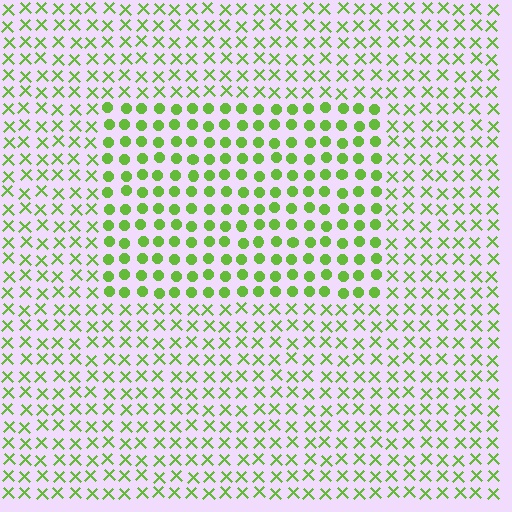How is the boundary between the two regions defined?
The boundary is defined by a change in element shape: circles inside vs. X marks outside. All elements share the same color and spacing.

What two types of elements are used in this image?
The image uses circles inside the rectangle region and X marks outside it.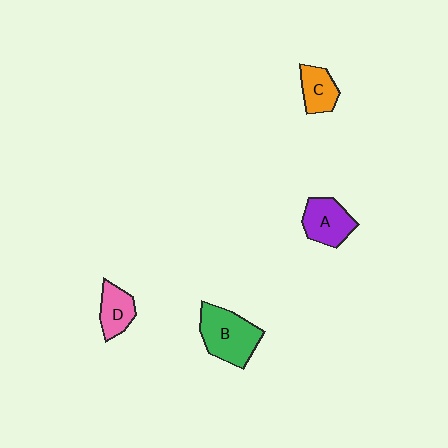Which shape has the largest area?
Shape B (green).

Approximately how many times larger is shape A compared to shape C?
Approximately 1.4 times.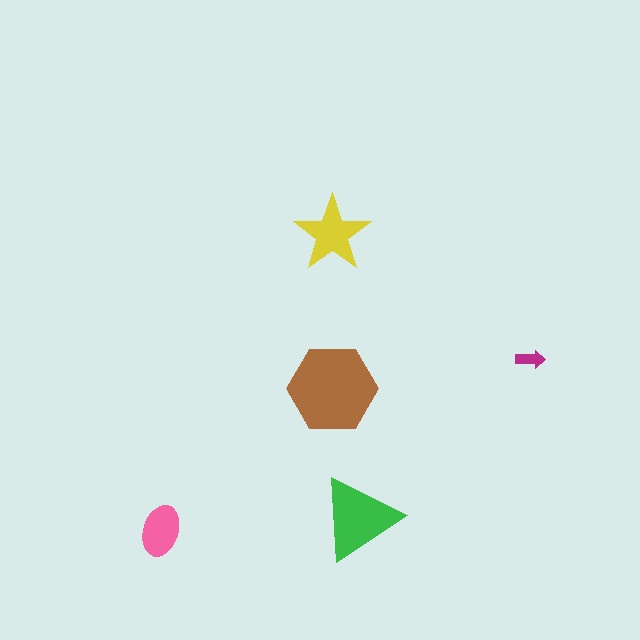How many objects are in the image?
There are 5 objects in the image.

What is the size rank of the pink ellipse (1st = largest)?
4th.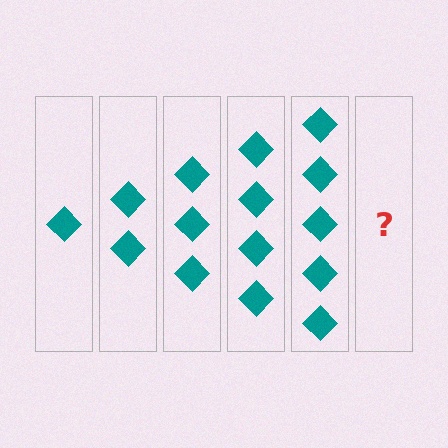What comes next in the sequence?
The next element should be 6 diamonds.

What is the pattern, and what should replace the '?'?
The pattern is that each step adds one more diamond. The '?' should be 6 diamonds.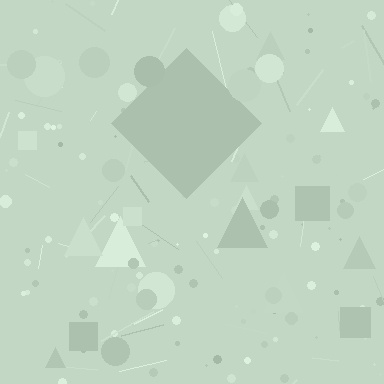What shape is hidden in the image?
A diamond is hidden in the image.